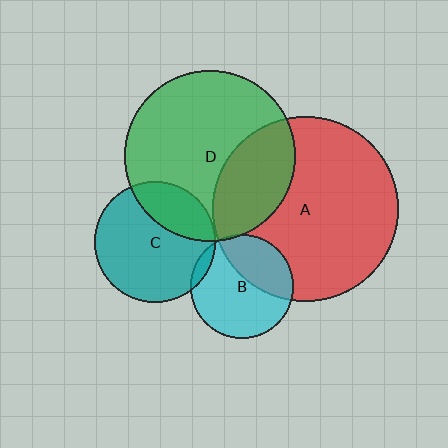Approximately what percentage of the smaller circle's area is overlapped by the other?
Approximately 30%.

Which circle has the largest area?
Circle A (red).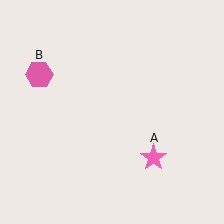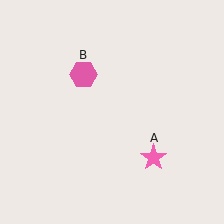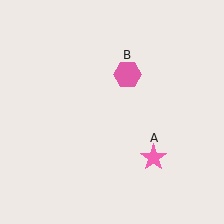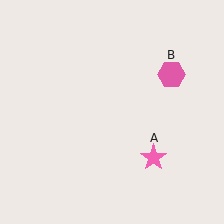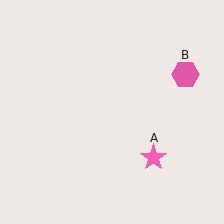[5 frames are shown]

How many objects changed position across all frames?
1 object changed position: pink hexagon (object B).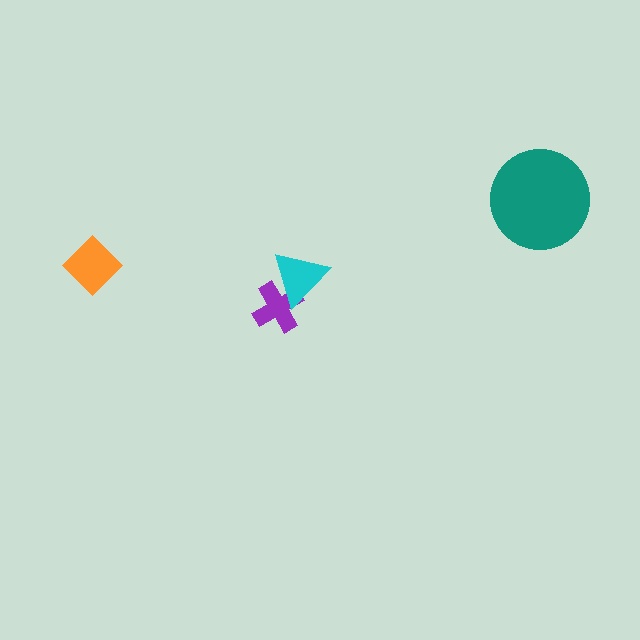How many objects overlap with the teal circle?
0 objects overlap with the teal circle.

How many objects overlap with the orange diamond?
0 objects overlap with the orange diamond.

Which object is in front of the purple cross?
The cyan triangle is in front of the purple cross.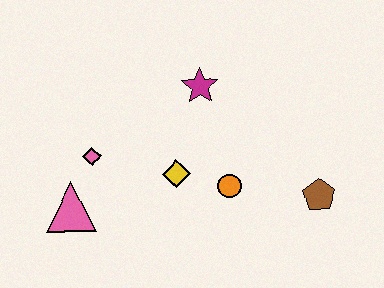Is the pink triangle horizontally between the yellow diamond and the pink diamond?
No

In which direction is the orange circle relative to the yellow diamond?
The orange circle is to the right of the yellow diamond.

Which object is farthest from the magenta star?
The pink triangle is farthest from the magenta star.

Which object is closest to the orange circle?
The yellow diamond is closest to the orange circle.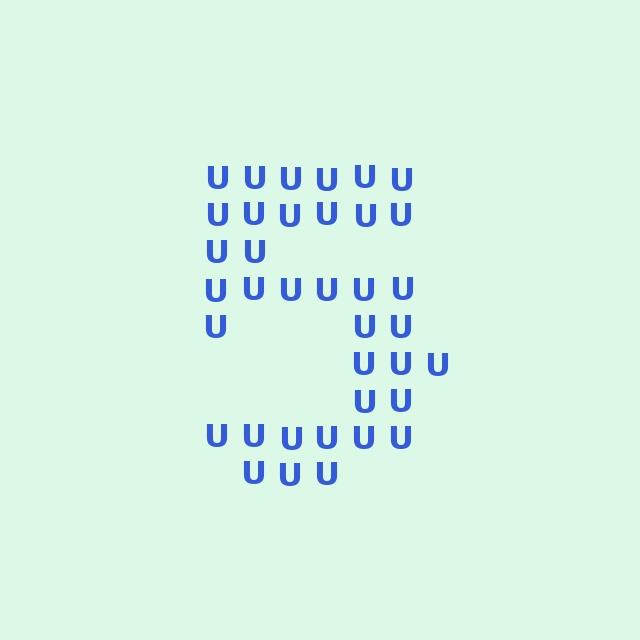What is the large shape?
The large shape is the digit 5.